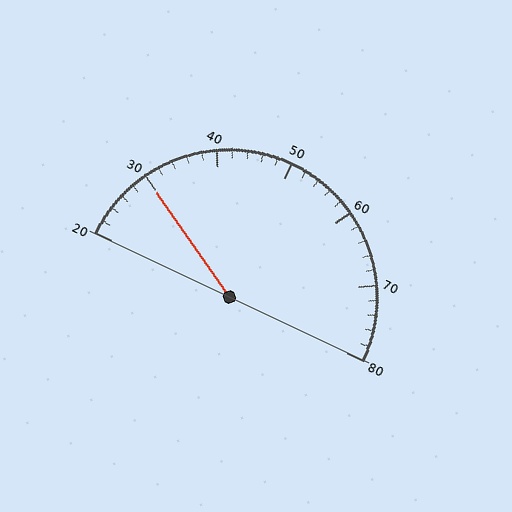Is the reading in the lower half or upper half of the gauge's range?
The reading is in the lower half of the range (20 to 80).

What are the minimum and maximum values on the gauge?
The gauge ranges from 20 to 80.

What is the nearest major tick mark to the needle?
The nearest major tick mark is 30.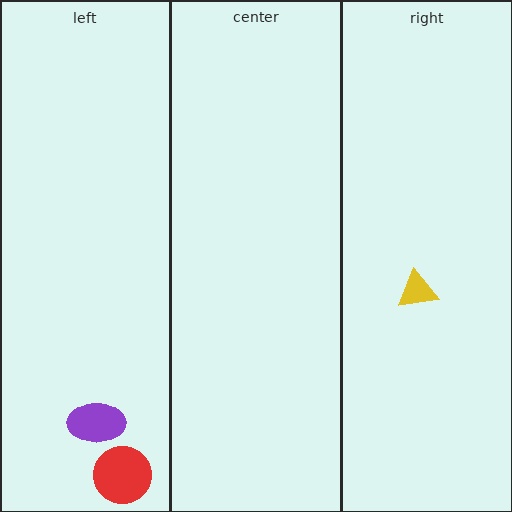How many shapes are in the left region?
2.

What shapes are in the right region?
The yellow triangle.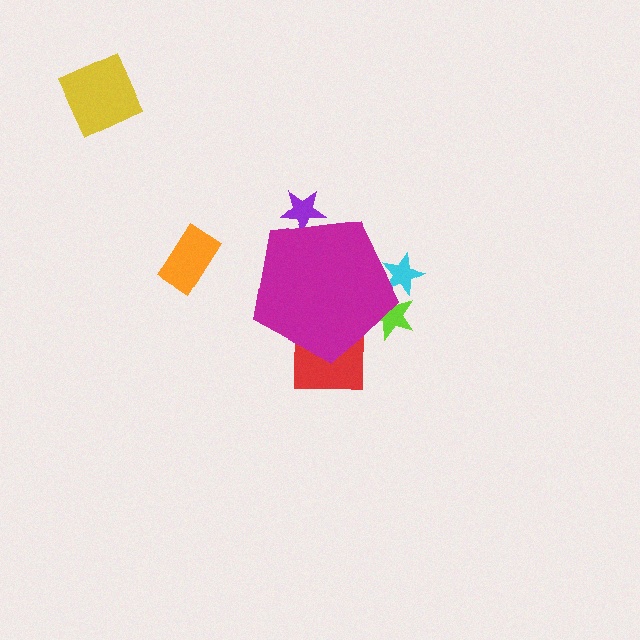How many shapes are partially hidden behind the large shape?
4 shapes are partially hidden.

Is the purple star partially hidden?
Yes, the purple star is partially hidden behind the magenta pentagon.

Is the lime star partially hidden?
Yes, the lime star is partially hidden behind the magenta pentagon.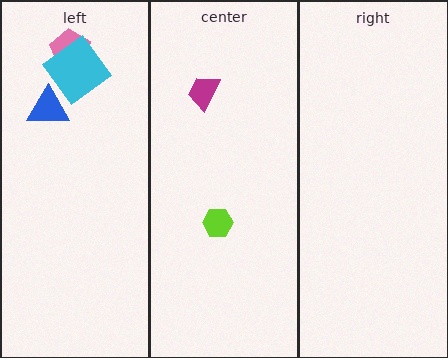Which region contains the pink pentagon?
The left region.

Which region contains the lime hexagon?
The center region.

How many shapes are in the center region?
2.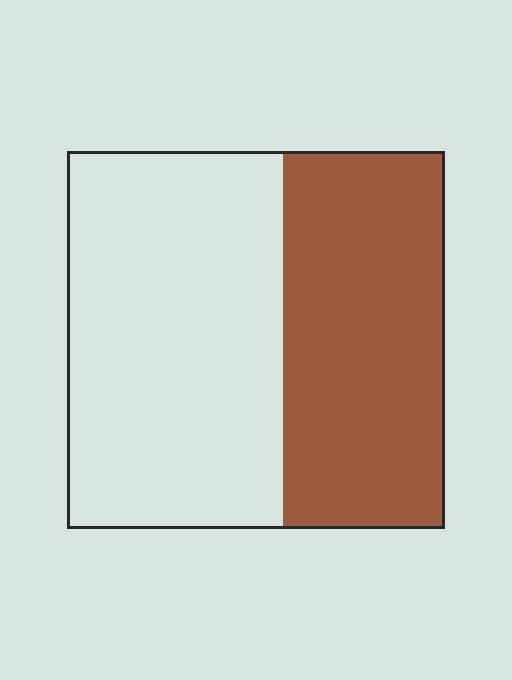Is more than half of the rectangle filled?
No.